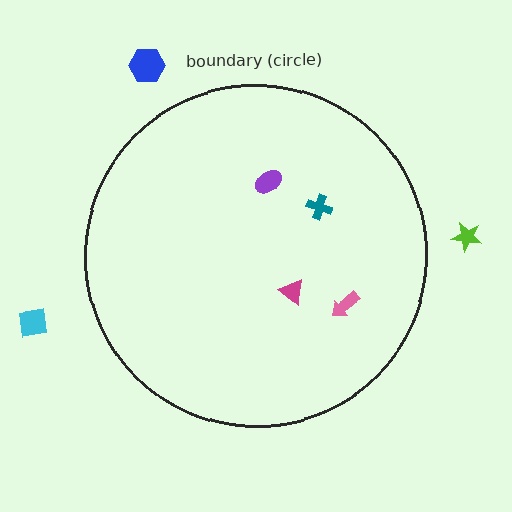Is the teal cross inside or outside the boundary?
Inside.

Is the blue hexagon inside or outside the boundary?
Outside.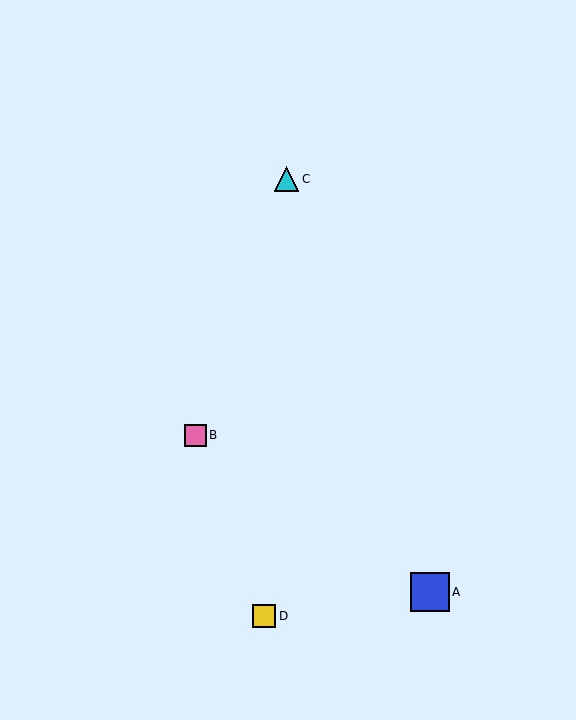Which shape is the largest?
The blue square (labeled A) is the largest.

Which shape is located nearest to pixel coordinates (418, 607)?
The blue square (labeled A) at (430, 592) is nearest to that location.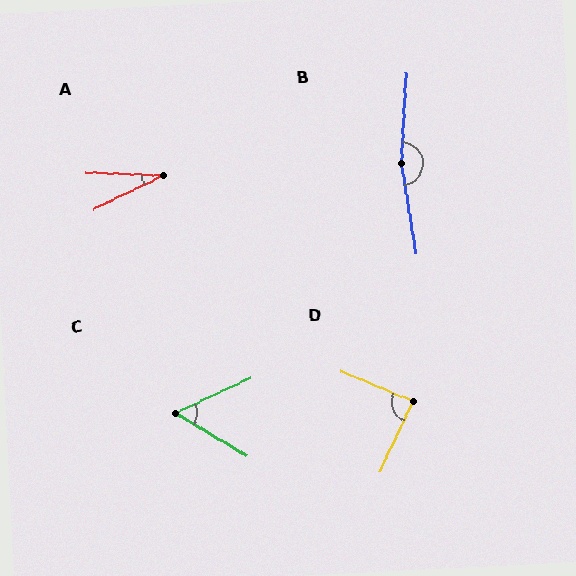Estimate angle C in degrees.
Approximately 57 degrees.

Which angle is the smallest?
A, at approximately 28 degrees.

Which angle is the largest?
B, at approximately 167 degrees.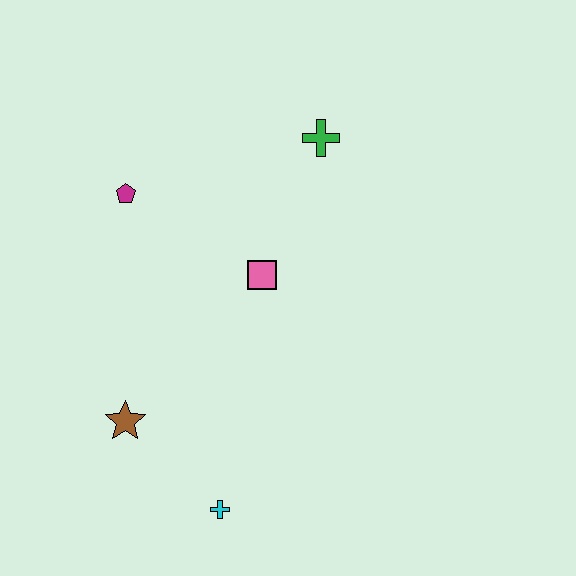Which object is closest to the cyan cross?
The brown star is closest to the cyan cross.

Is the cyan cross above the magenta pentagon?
No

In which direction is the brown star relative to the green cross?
The brown star is below the green cross.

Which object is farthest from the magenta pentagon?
The cyan cross is farthest from the magenta pentagon.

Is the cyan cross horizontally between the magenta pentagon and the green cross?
Yes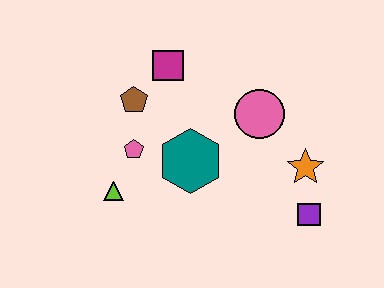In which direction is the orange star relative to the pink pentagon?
The orange star is to the right of the pink pentagon.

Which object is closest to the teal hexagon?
The pink pentagon is closest to the teal hexagon.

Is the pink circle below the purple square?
No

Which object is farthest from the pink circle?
The lime triangle is farthest from the pink circle.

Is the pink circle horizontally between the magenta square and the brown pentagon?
No